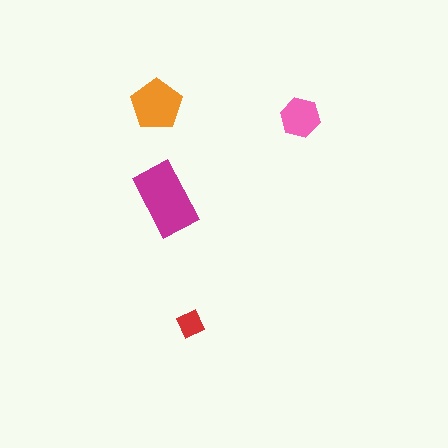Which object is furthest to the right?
The pink hexagon is rightmost.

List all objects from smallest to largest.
The red diamond, the pink hexagon, the orange pentagon, the magenta rectangle.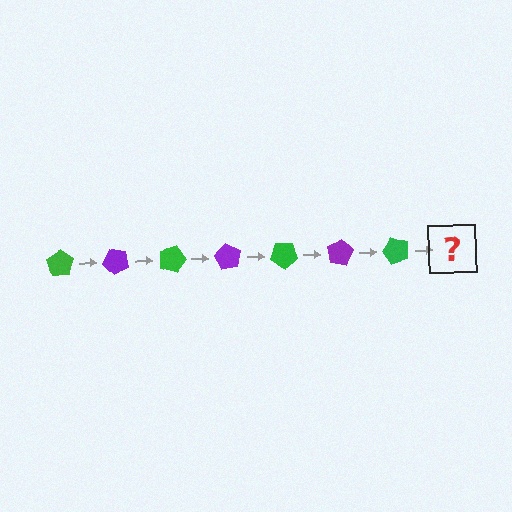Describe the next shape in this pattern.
It should be a purple pentagon, rotated 315 degrees from the start.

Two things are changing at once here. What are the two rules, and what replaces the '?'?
The two rules are that it rotates 45 degrees each step and the color cycles through green and purple. The '?' should be a purple pentagon, rotated 315 degrees from the start.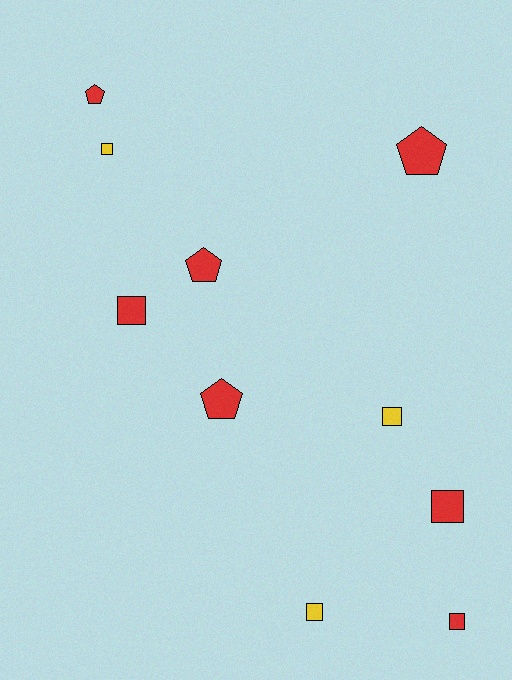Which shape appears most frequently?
Square, with 6 objects.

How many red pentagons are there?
There are 4 red pentagons.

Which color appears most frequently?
Red, with 7 objects.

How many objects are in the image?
There are 10 objects.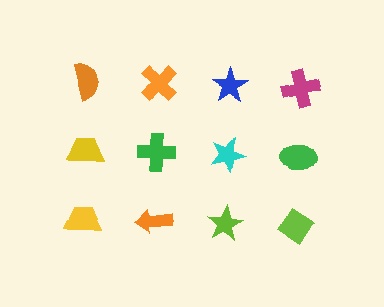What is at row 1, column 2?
An orange cross.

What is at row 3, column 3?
A lime star.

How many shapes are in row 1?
4 shapes.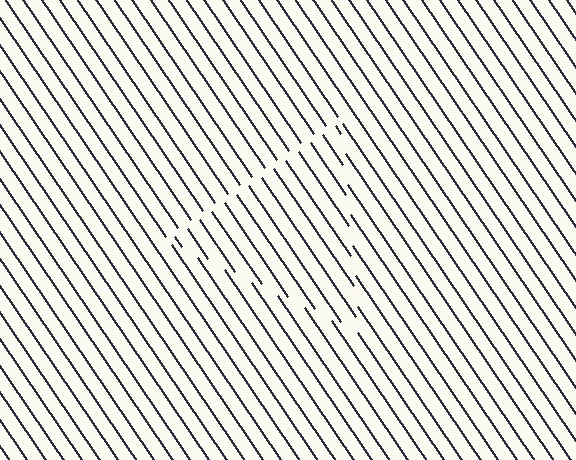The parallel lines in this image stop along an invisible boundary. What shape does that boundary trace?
An illusory triangle. The interior of the shape contains the same grating, shifted by half a period — the contour is defined by the phase discontinuity where line-ends from the inner and outer gratings abut.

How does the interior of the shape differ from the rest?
The interior of the shape contains the same grating, shifted by half a period — the contour is defined by the phase discontinuity where line-ends from the inner and outer gratings abut.